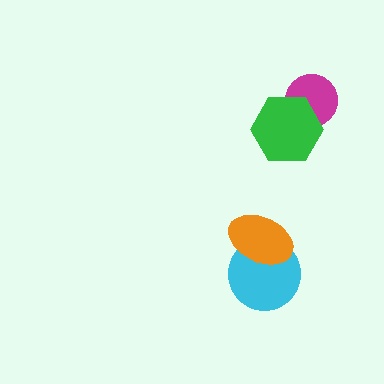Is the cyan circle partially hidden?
Yes, it is partially covered by another shape.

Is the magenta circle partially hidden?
Yes, it is partially covered by another shape.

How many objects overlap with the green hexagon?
1 object overlaps with the green hexagon.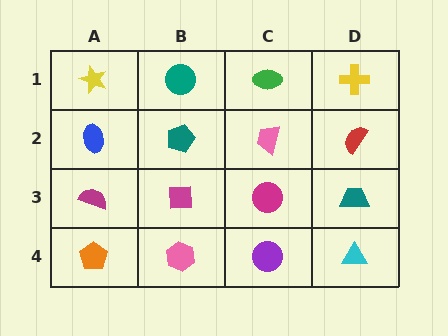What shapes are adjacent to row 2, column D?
A yellow cross (row 1, column D), a teal trapezoid (row 3, column D), a pink trapezoid (row 2, column C).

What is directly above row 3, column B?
A teal pentagon.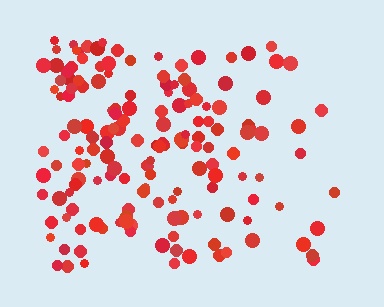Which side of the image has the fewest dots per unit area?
The right.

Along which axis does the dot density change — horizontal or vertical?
Horizontal.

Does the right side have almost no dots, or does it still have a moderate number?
Still a moderate number, just noticeably fewer than the left.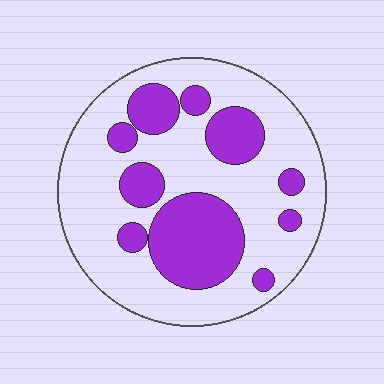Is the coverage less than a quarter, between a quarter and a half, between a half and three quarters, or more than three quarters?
Between a quarter and a half.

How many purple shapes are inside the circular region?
10.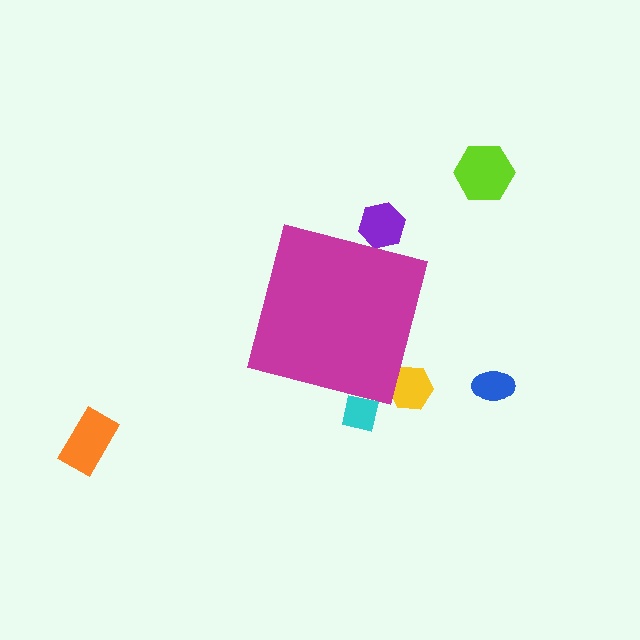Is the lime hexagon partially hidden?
No, the lime hexagon is fully visible.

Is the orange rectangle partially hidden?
No, the orange rectangle is fully visible.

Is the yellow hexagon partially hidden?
Yes, the yellow hexagon is partially hidden behind the magenta square.